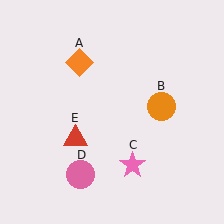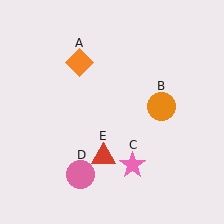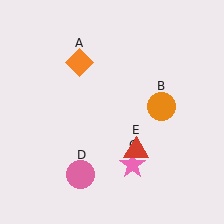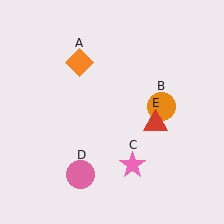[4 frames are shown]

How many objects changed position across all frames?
1 object changed position: red triangle (object E).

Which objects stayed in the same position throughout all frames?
Orange diamond (object A) and orange circle (object B) and pink star (object C) and pink circle (object D) remained stationary.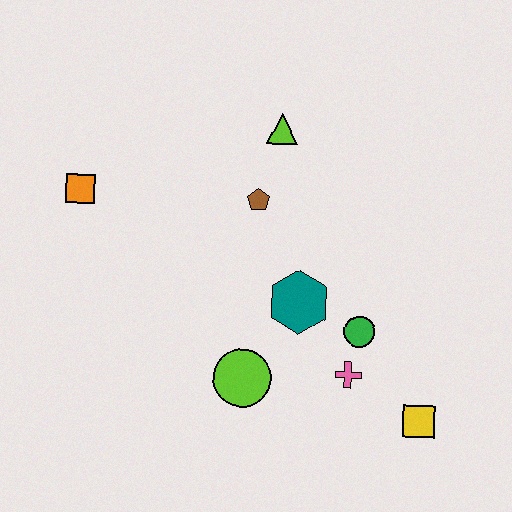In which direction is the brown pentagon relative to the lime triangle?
The brown pentagon is below the lime triangle.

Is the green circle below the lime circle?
No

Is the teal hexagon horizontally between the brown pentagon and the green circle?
Yes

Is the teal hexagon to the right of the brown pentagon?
Yes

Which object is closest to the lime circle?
The teal hexagon is closest to the lime circle.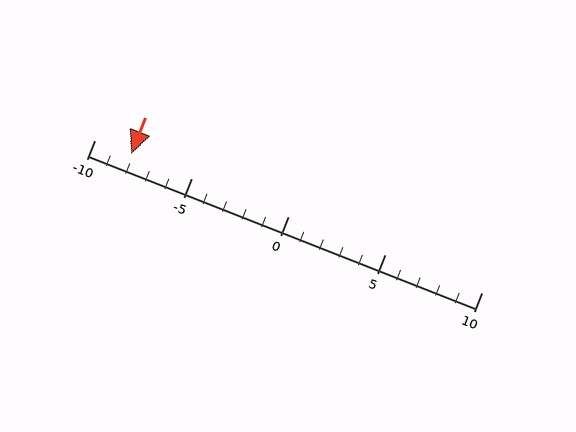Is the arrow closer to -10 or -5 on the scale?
The arrow is closer to -10.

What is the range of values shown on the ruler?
The ruler shows values from -10 to 10.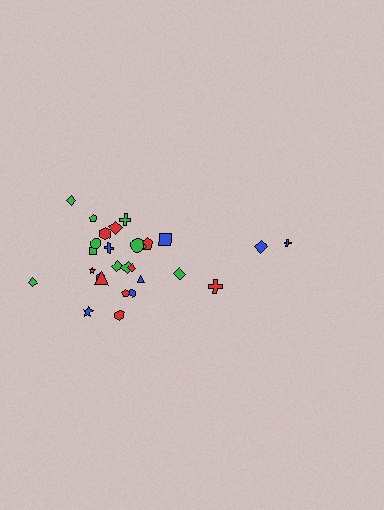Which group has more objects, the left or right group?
The left group.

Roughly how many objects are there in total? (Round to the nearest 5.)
Roughly 30 objects in total.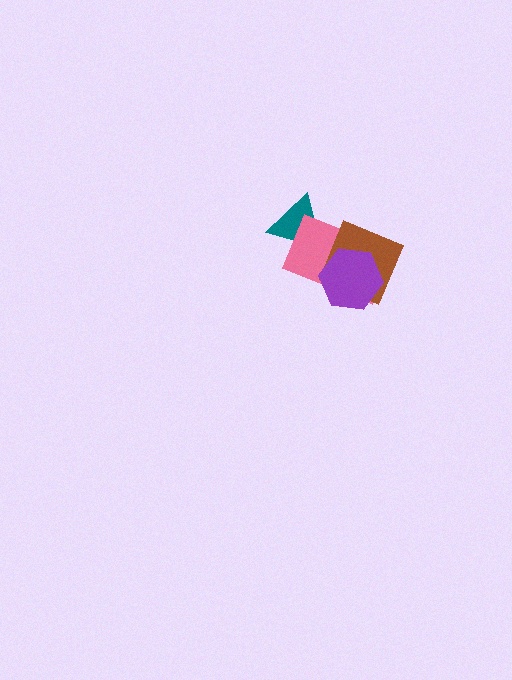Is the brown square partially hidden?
Yes, it is partially covered by another shape.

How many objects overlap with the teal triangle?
1 object overlaps with the teal triangle.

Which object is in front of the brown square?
The purple hexagon is in front of the brown square.